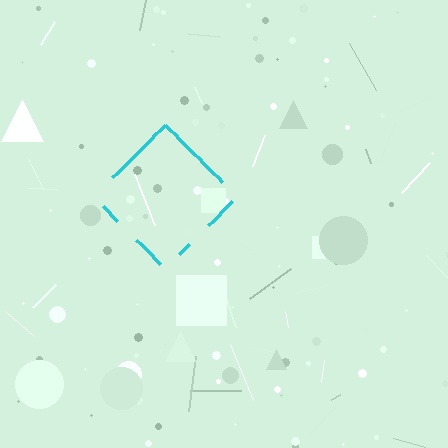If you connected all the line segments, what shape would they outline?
They would outline a diamond.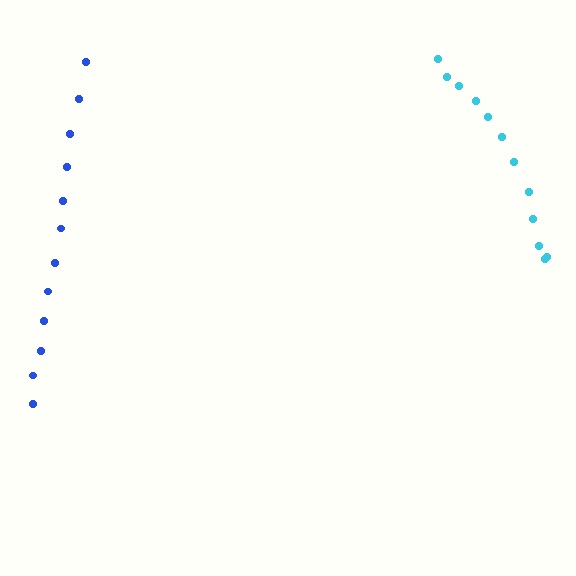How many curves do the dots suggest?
There are 2 distinct paths.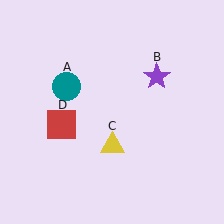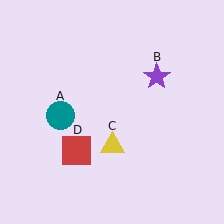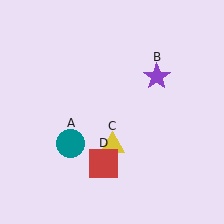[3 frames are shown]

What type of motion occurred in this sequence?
The teal circle (object A), red square (object D) rotated counterclockwise around the center of the scene.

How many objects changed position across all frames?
2 objects changed position: teal circle (object A), red square (object D).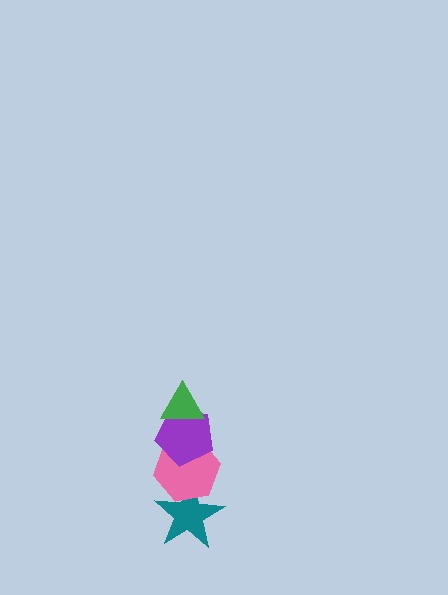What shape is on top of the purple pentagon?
The green triangle is on top of the purple pentagon.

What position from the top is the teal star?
The teal star is 4th from the top.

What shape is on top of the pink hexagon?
The purple pentagon is on top of the pink hexagon.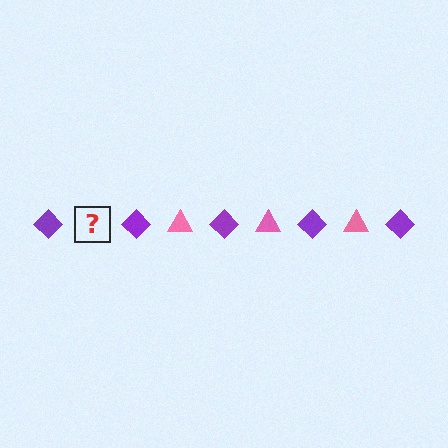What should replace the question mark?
The question mark should be replaced with a pink triangle.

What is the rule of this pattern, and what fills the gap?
The rule is that the pattern alternates between purple diamond and pink triangle. The gap should be filled with a pink triangle.